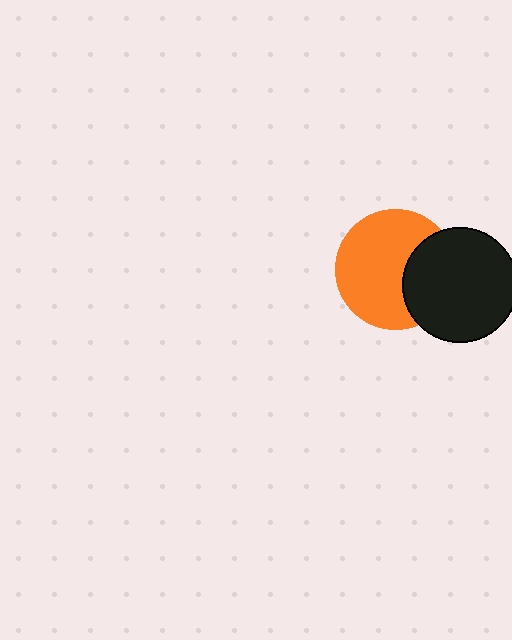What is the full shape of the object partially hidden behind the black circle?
The partially hidden object is an orange circle.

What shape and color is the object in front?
The object in front is a black circle.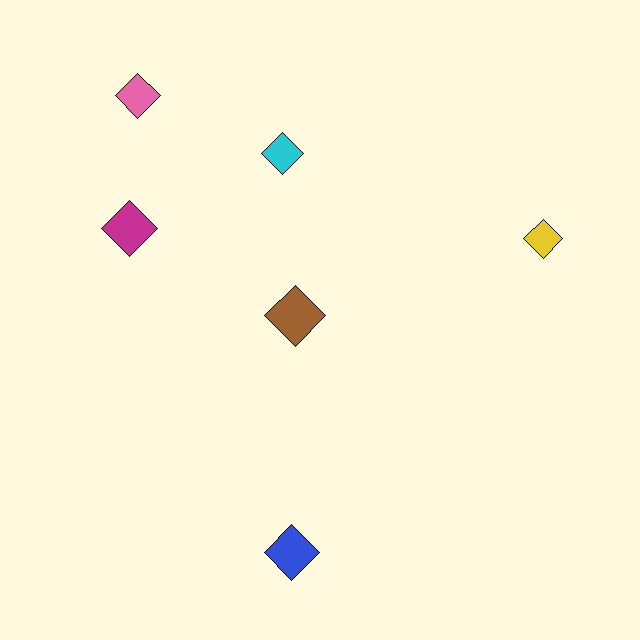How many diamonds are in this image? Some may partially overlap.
There are 6 diamonds.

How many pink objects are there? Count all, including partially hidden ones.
There is 1 pink object.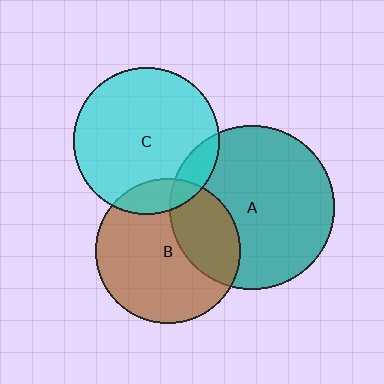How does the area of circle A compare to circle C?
Approximately 1.3 times.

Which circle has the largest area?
Circle A (teal).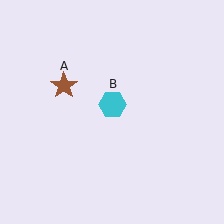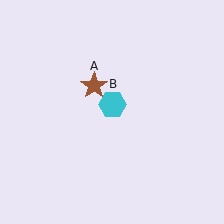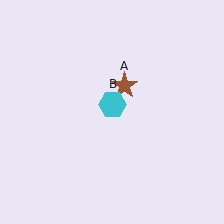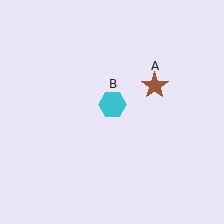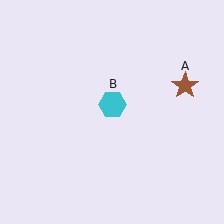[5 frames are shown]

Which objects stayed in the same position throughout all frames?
Cyan hexagon (object B) remained stationary.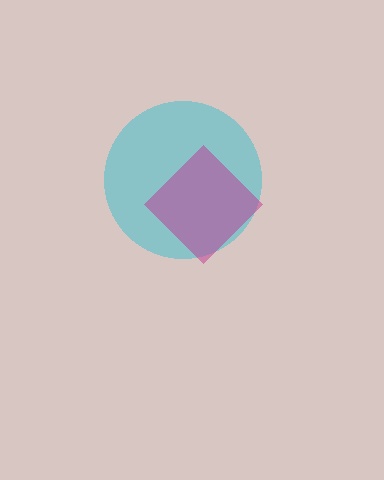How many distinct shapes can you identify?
There are 2 distinct shapes: a cyan circle, a magenta diamond.